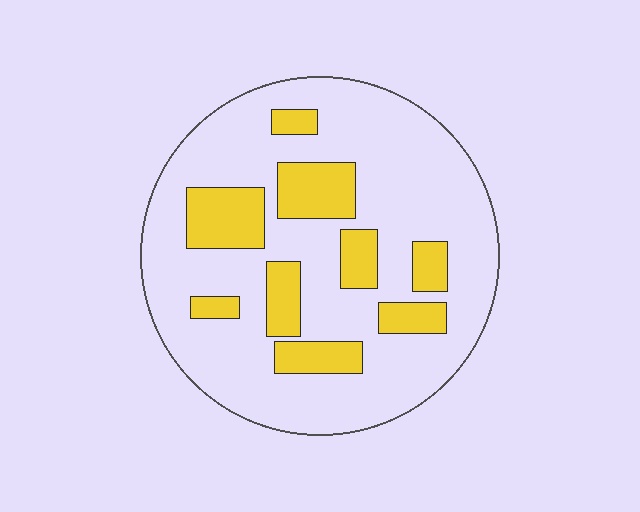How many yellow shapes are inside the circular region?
9.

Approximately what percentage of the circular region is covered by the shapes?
Approximately 25%.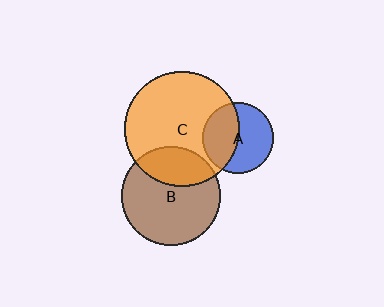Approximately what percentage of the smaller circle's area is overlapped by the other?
Approximately 45%.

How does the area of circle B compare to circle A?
Approximately 1.9 times.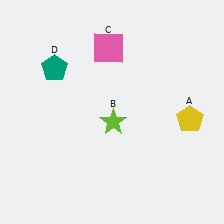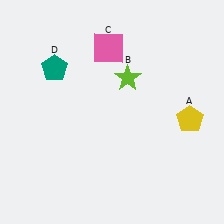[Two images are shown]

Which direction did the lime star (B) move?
The lime star (B) moved up.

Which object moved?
The lime star (B) moved up.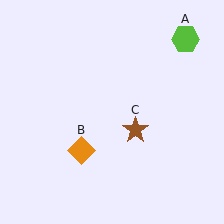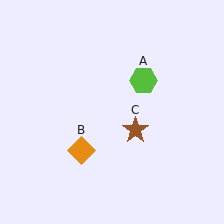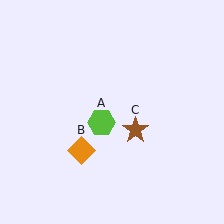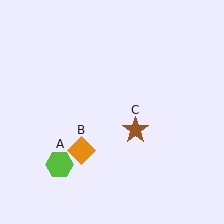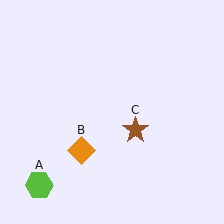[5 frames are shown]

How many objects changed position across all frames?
1 object changed position: lime hexagon (object A).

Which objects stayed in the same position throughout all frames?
Orange diamond (object B) and brown star (object C) remained stationary.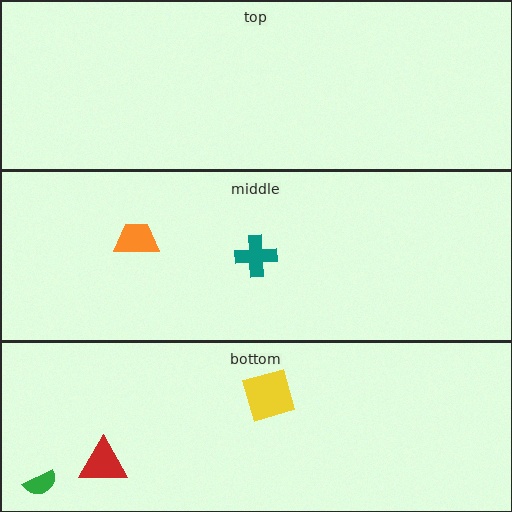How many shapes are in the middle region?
2.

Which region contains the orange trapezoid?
The middle region.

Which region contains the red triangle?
The bottom region.